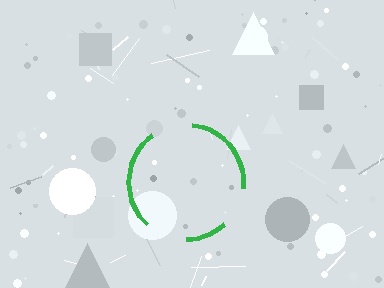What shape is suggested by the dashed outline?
The dashed outline suggests a circle.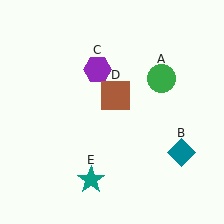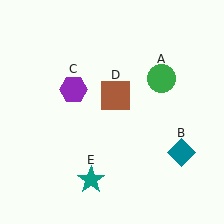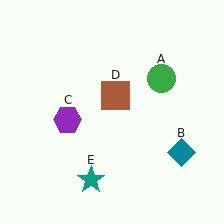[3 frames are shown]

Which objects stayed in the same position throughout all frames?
Green circle (object A) and teal diamond (object B) and brown square (object D) and teal star (object E) remained stationary.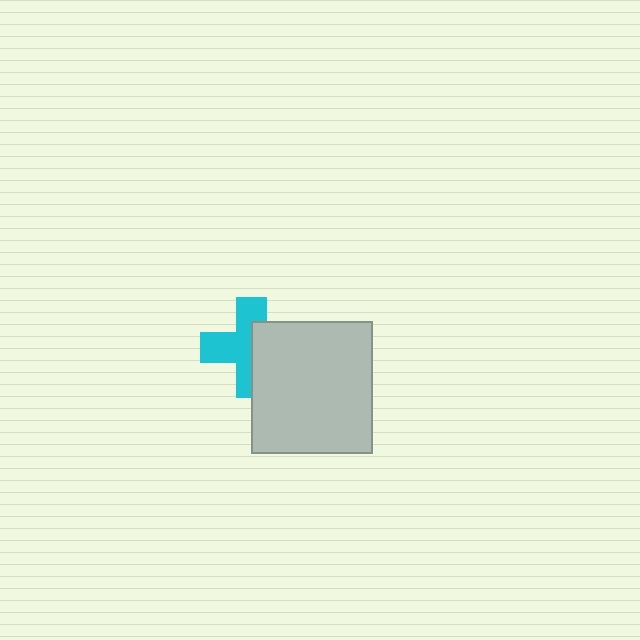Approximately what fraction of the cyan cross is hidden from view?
Roughly 42% of the cyan cross is hidden behind the light gray rectangle.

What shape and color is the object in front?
The object in front is a light gray rectangle.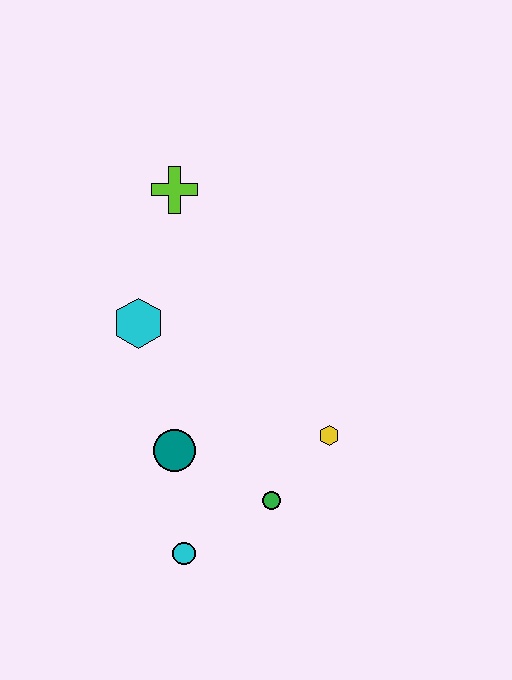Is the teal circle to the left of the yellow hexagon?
Yes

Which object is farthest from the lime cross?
The cyan circle is farthest from the lime cross.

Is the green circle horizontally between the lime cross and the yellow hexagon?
Yes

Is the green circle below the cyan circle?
No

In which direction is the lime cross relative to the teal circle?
The lime cross is above the teal circle.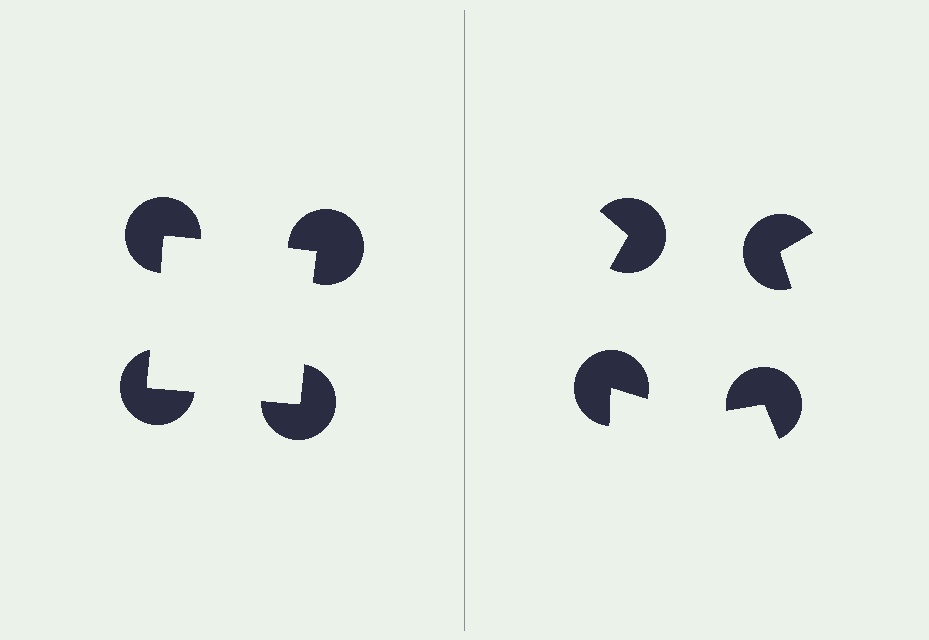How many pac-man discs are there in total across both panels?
8 — 4 on each side.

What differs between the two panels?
The pac-man discs are positioned identically on both sides; only the wedge orientations differ. On the left they align to a square; on the right they are misaligned.